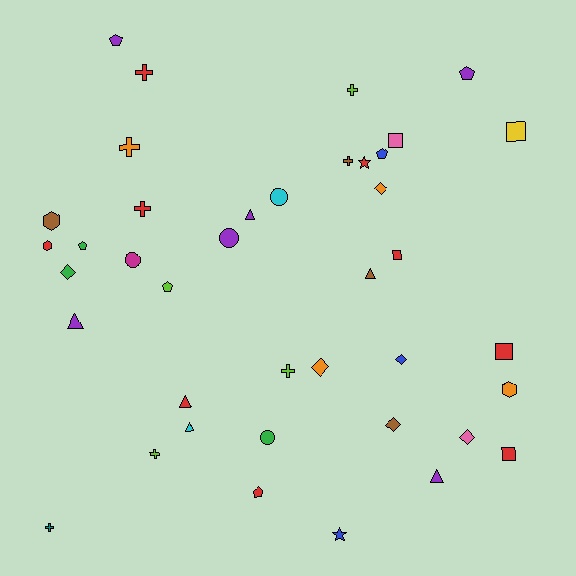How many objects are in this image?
There are 40 objects.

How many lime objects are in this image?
There are 4 lime objects.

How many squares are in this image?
There are 5 squares.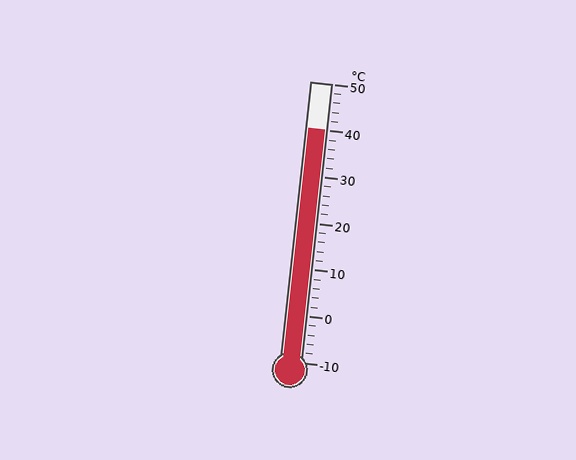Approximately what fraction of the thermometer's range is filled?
The thermometer is filled to approximately 85% of its range.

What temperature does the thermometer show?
The thermometer shows approximately 40°C.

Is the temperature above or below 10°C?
The temperature is above 10°C.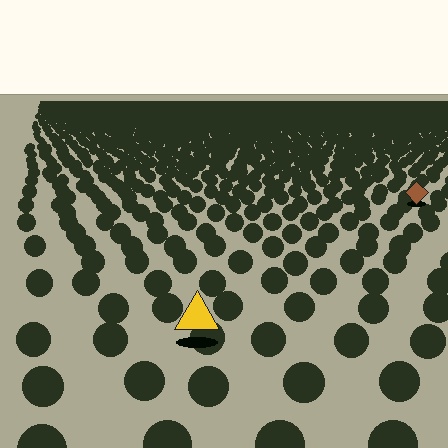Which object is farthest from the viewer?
The brown diamond is farthest from the viewer. It appears smaller and the ground texture around it is denser.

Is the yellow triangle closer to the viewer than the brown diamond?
Yes. The yellow triangle is closer — you can tell from the texture gradient: the ground texture is coarser near it.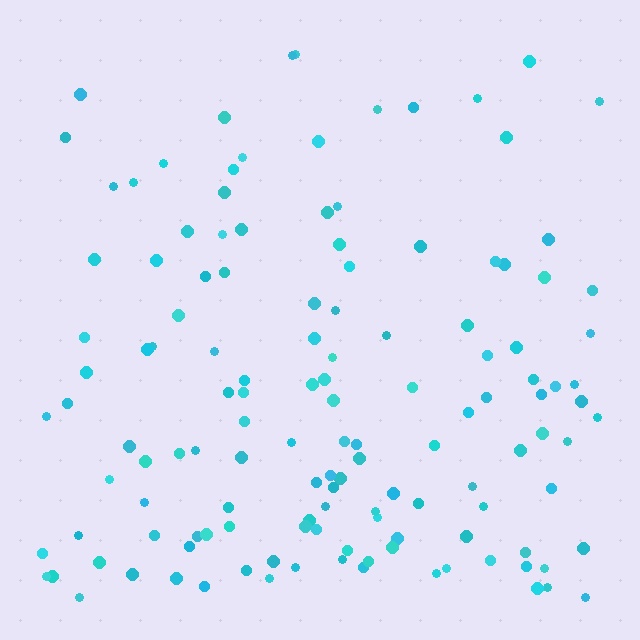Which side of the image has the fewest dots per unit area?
The top.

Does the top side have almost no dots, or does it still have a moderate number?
Still a moderate number, just noticeably fewer than the bottom.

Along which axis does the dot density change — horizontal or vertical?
Vertical.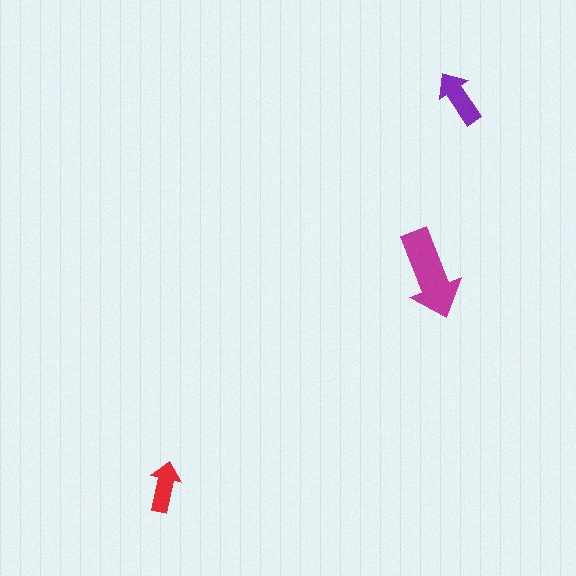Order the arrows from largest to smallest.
the magenta one, the purple one, the red one.